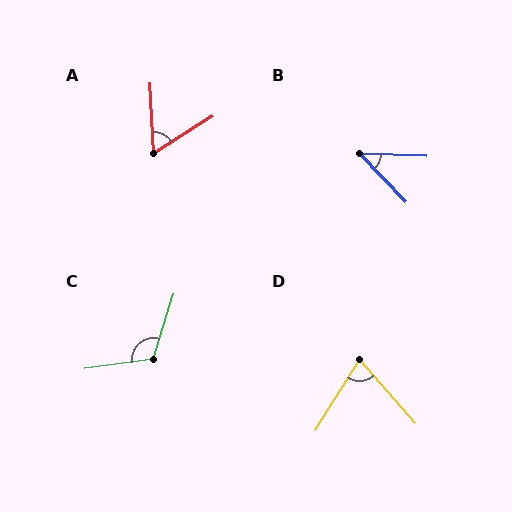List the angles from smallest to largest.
B (44°), A (60°), D (73°), C (116°).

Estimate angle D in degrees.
Approximately 73 degrees.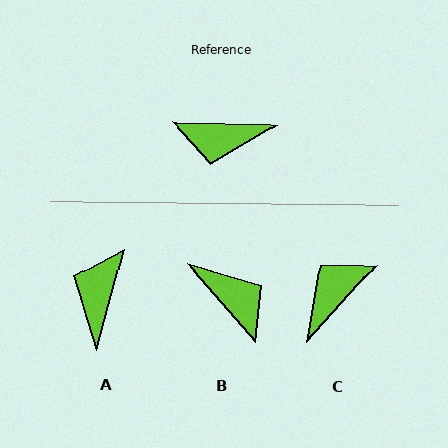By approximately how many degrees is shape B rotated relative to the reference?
Approximately 133 degrees counter-clockwise.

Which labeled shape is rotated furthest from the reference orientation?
B, about 133 degrees away.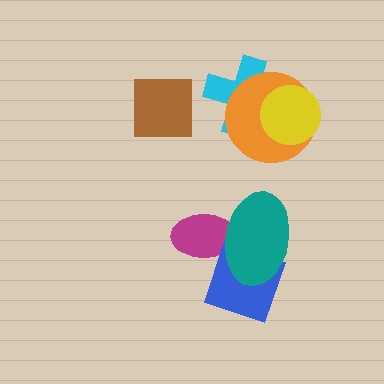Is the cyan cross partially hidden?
Yes, it is partially covered by another shape.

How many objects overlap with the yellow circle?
2 objects overlap with the yellow circle.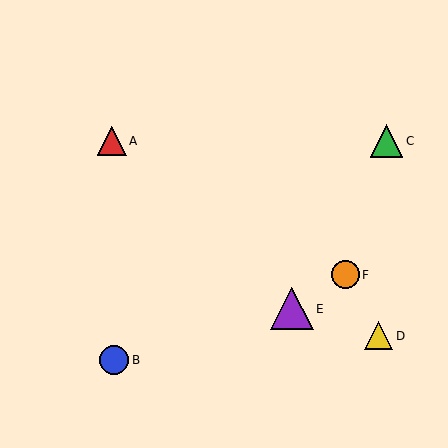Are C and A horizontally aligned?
Yes, both are at y≈141.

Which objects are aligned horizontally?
Objects A, C are aligned horizontally.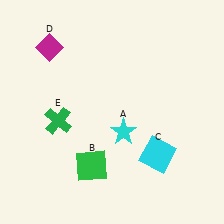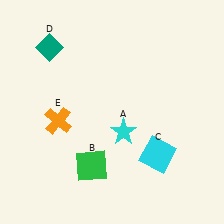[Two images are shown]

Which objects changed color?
D changed from magenta to teal. E changed from green to orange.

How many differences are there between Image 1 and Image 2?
There are 2 differences between the two images.